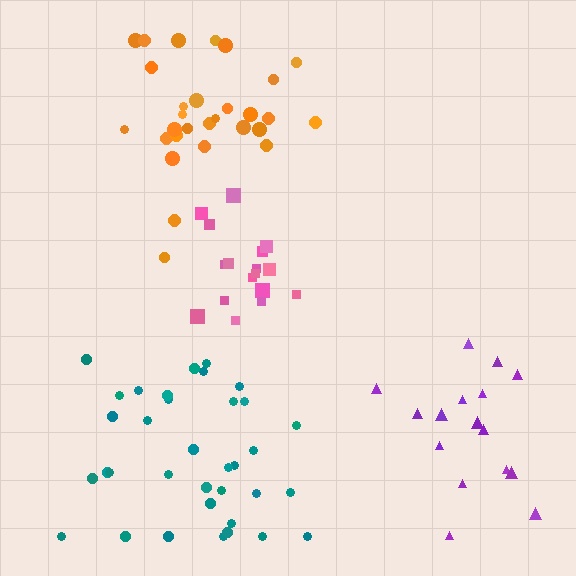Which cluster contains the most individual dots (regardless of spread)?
Teal (35).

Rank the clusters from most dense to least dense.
pink, orange, teal, purple.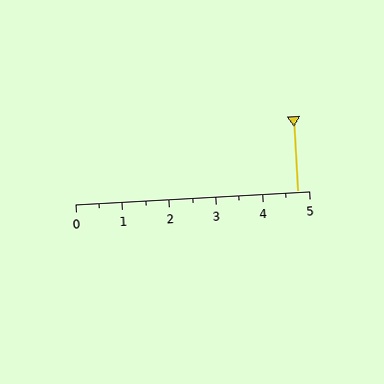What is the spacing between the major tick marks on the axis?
The major ticks are spaced 1 apart.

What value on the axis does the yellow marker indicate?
The marker indicates approximately 4.8.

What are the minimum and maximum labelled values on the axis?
The axis runs from 0 to 5.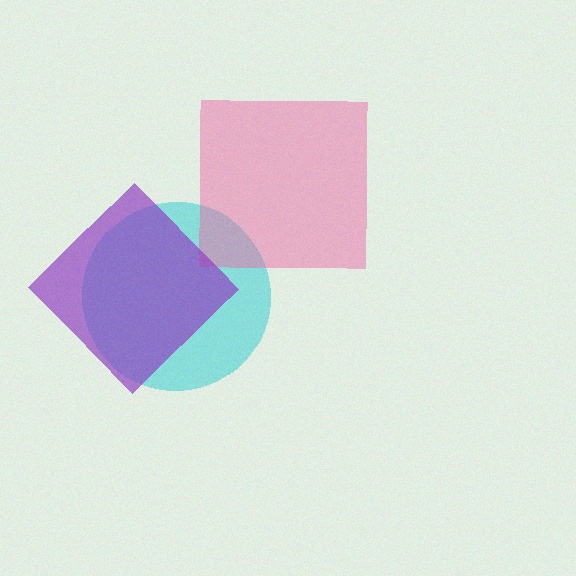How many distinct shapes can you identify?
There are 3 distinct shapes: a cyan circle, a pink square, a purple diamond.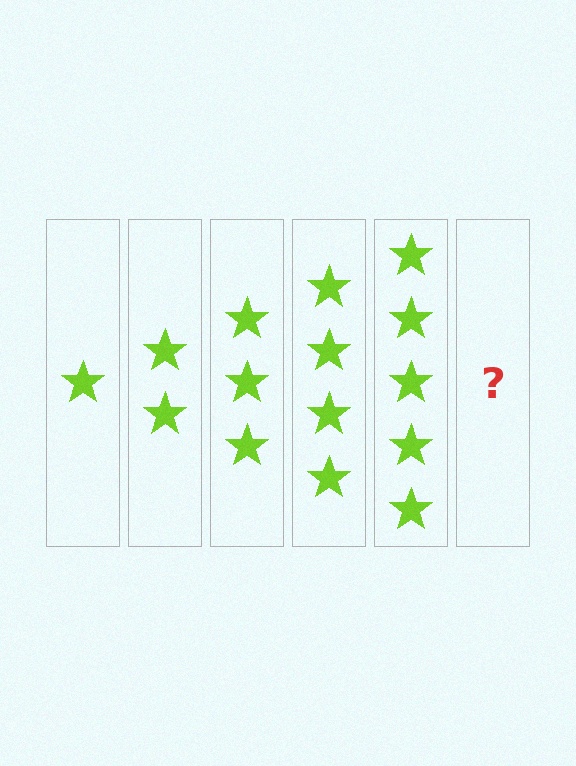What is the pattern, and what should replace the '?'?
The pattern is that each step adds one more star. The '?' should be 6 stars.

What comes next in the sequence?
The next element should be 6 stars.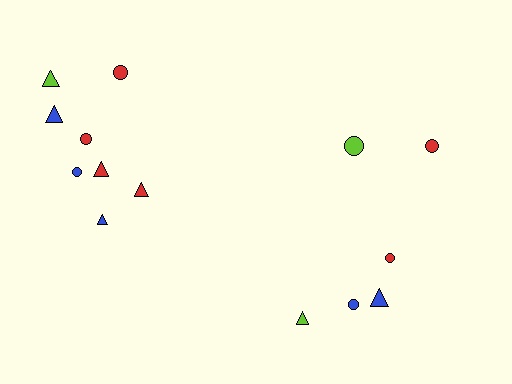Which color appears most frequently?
Red, with 6 objects.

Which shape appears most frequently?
Triangle, with 7 objects.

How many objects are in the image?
There are 14 objects.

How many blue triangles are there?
There are 3 blue triangles.